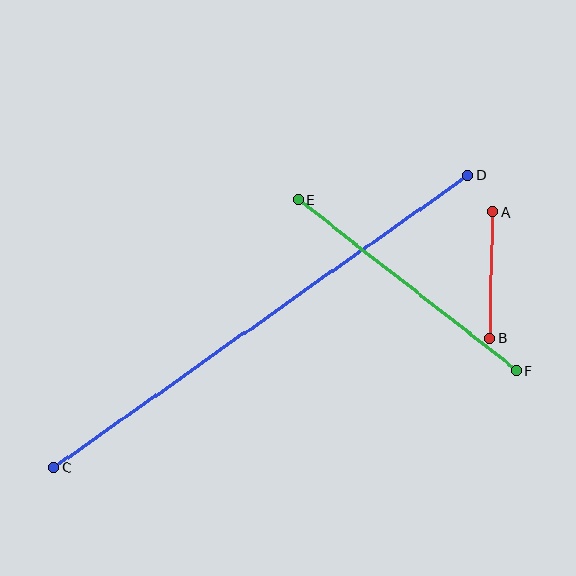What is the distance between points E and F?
The distance is approximately 277 pixels.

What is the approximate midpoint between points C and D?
The midpoint is at approximately (261, 321) pixels.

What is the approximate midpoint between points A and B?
The midpoint is at approximately (491, 275) pixels.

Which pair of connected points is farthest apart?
Points C and D are farthest apart.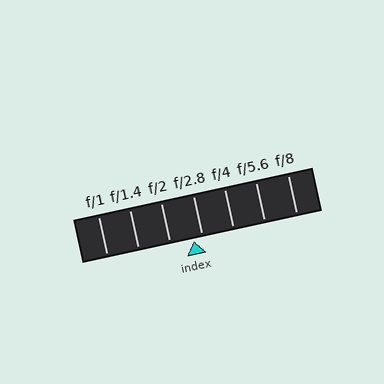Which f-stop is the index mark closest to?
The index mark is closest to f/2.8.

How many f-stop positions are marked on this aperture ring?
There are 7 f-stop positions marked.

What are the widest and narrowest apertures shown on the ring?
The widest aperture shown is f/1 and the narrowest is f/8.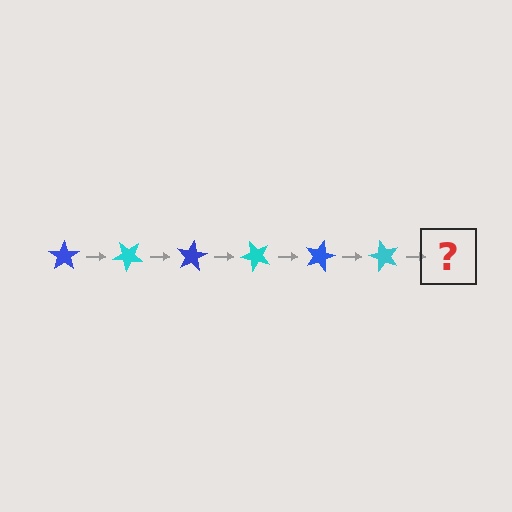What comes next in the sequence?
The next element should be a blue star, rotated 240 degrees from the start.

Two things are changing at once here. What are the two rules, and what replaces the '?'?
The two rules are that it rotates 40 degrees each step and the color cycles through blue and cyan. The '?' should be a blue star, rotated 240 degrees from the start.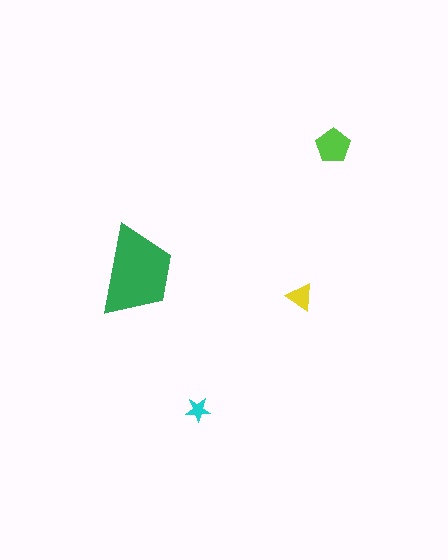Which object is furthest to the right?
The lime pentagon is rightmost.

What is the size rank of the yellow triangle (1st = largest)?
3rd.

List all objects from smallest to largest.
The cyan star, the yellow triangle, the lime pentagon, the green trapezoid.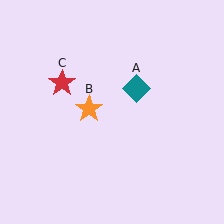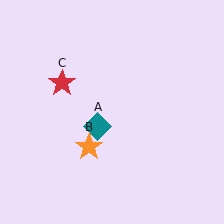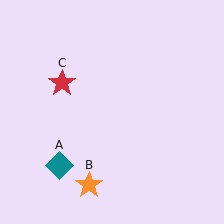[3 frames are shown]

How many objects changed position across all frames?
2 objects changed position: teal diamond (object A), orange star (object B).